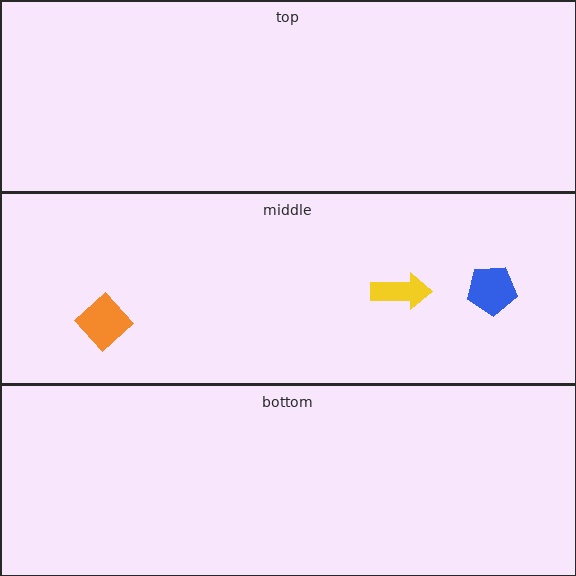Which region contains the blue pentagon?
The middle region.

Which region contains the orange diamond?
The middle region.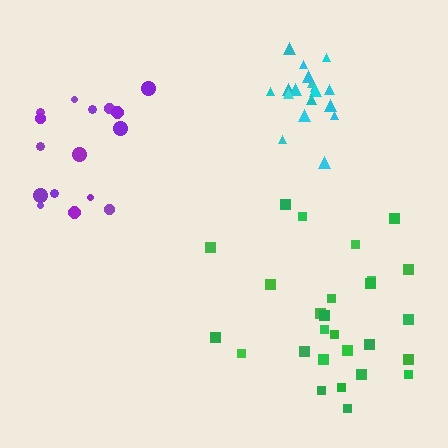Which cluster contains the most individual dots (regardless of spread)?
Green (27).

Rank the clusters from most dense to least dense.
cyan, purple, green.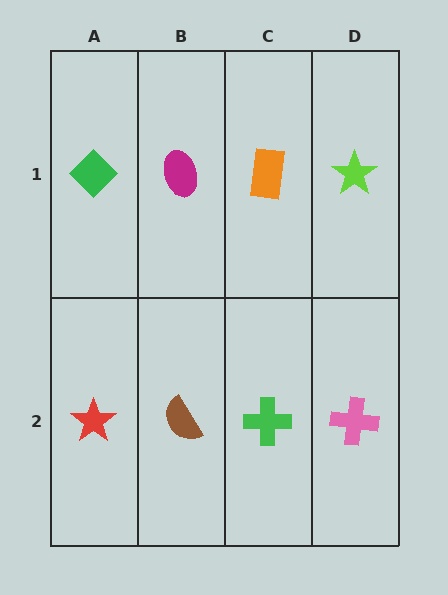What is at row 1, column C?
An orange rectangle.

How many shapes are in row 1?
4 shapes.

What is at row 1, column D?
A lime star.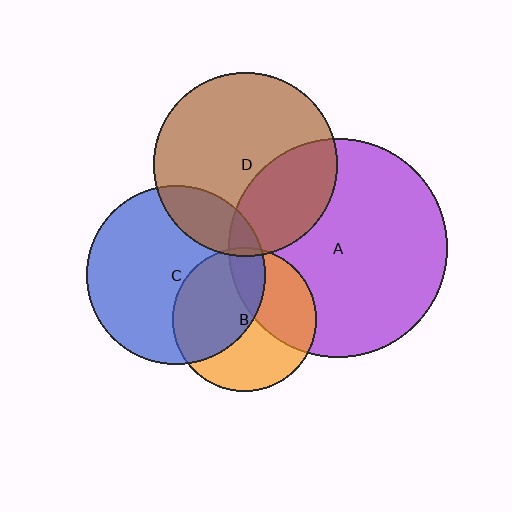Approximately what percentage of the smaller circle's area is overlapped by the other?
Approximately 10%.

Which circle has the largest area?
Circle A (purple).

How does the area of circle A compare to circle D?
Approximately 1.4 times.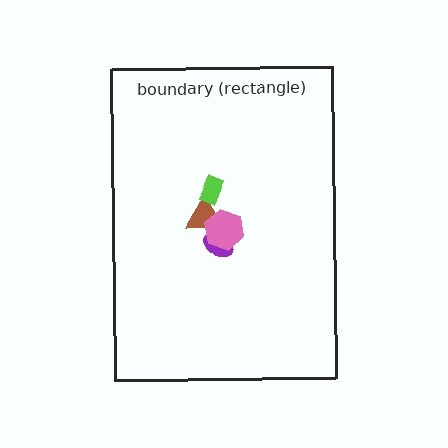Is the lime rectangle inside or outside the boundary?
Inside.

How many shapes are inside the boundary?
4 inside, 0 outside.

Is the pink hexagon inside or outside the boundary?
Inside.